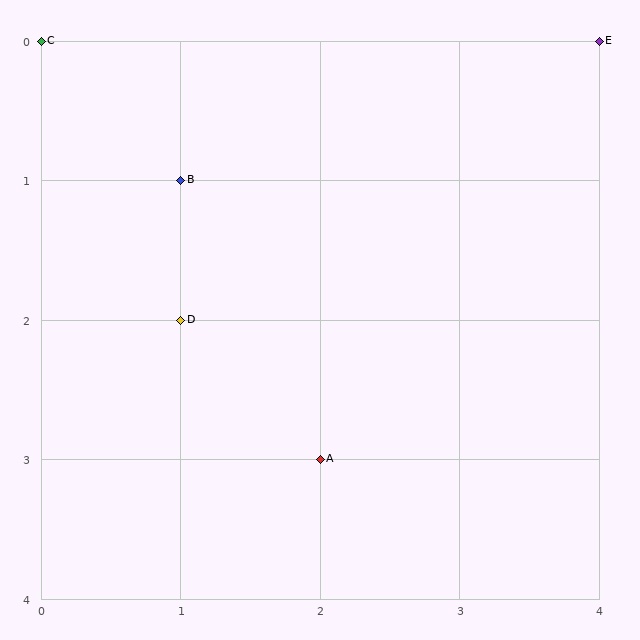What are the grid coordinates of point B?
Point B is at grid coordinates (1, 1).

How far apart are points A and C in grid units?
Points A and C are 2 columns and 3 rows apart (about 3.6 grid units diagonally).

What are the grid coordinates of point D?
Point D is at grid coordinates (1, 2).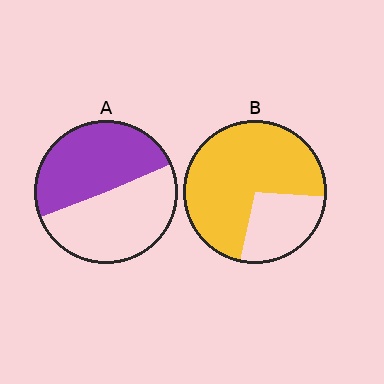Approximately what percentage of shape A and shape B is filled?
A is approximately 50% and B is approximately 75%.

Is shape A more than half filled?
Roughly half.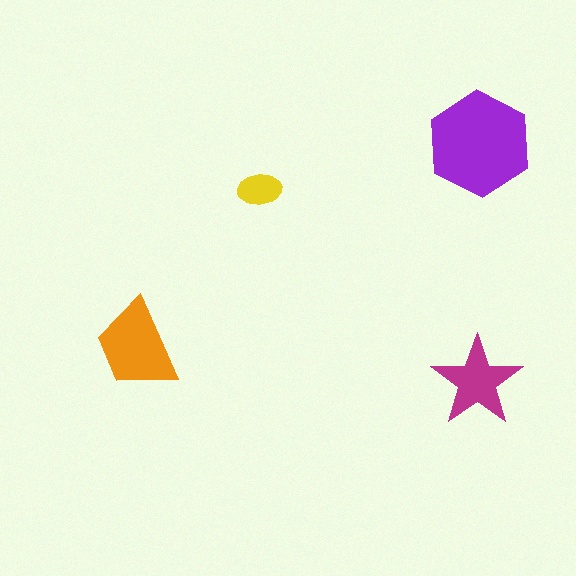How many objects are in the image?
There are 4 objects in the image.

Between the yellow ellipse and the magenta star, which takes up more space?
The magenta star.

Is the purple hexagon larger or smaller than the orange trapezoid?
Larger.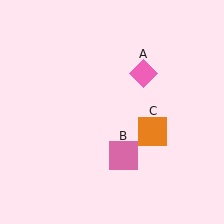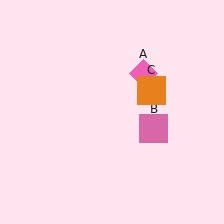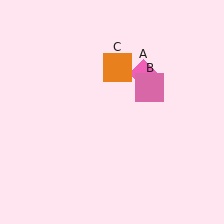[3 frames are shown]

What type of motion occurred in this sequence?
The pink square (object B), orange square (object C) rotated counterclockwise around the center of the scene.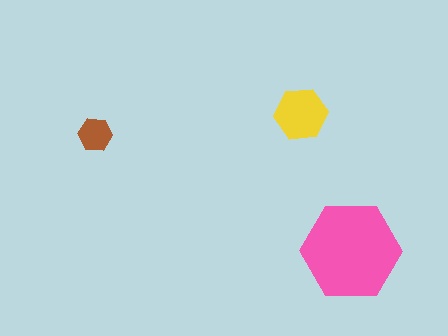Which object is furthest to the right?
The pink hexagon is rightmost.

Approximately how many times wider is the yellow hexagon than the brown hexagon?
About 1.5 times wider.